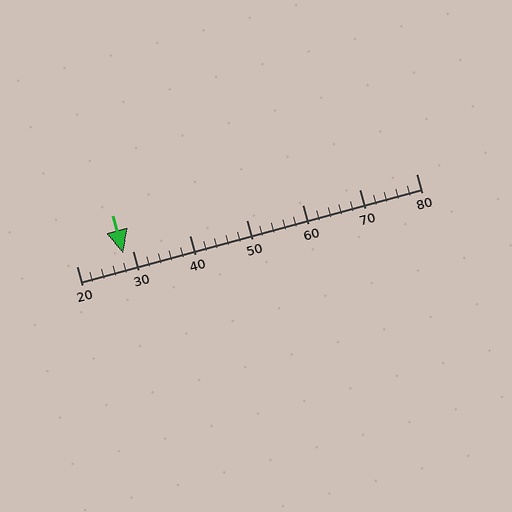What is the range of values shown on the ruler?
The ruler shows values from 20 to 80.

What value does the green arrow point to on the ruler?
The green arrow points to approximately 28.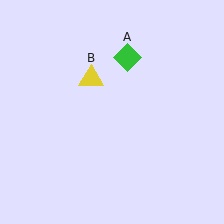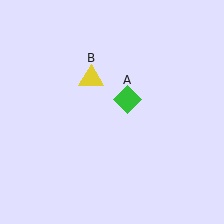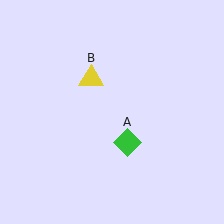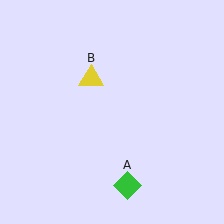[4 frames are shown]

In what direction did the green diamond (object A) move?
The green diamond (object A) moved down.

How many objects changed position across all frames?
1 object changed position: green diamond (object A).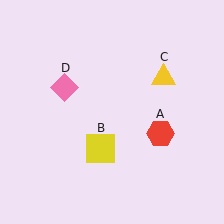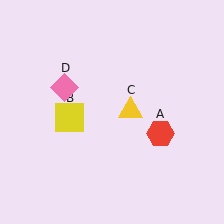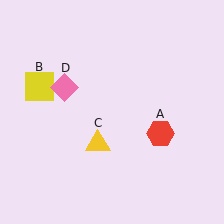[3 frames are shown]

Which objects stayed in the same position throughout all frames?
Red hexagon (object A) and pink diamond (object D) remained stationary.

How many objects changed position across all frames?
2 objects changed position: yellow square (object B), yellow triangle (object C).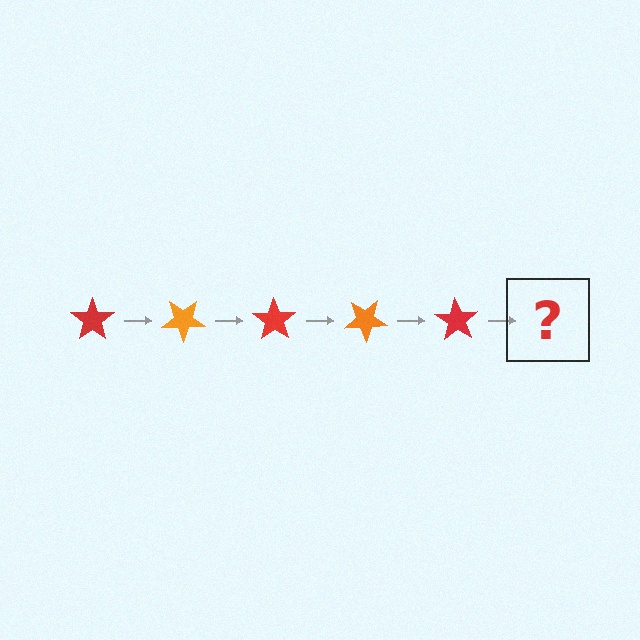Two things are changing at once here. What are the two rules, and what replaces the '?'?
The two rules are that it rotates 35 degrees each step and the color cycles through red and orange. The '?' should be an orange star, rotated 175 degrees from the start.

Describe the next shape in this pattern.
It should be an orange star, rotated 175 degrees from the start.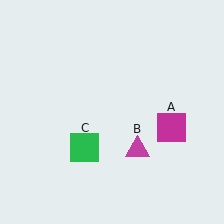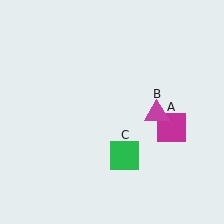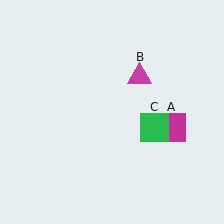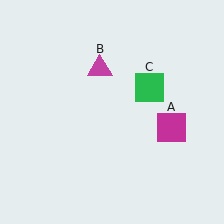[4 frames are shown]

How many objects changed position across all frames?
2 objects changed position: magenta triangle (object B), green square (object C).